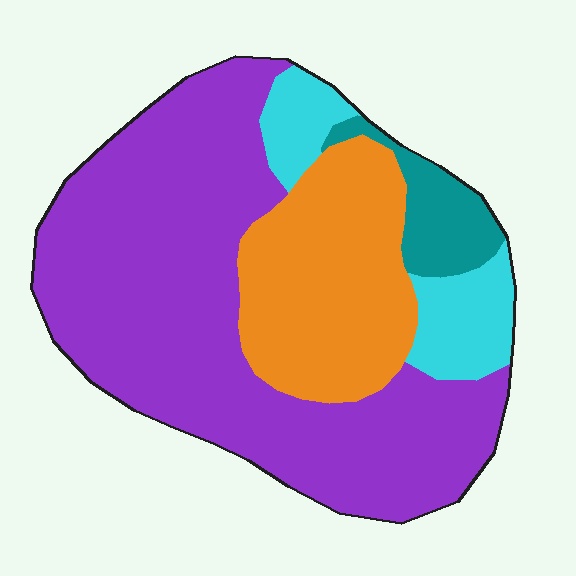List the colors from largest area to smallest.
From largest to smallest: purple, orange, cyan, teal.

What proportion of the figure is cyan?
Cyan covers roughly 10% of the figure.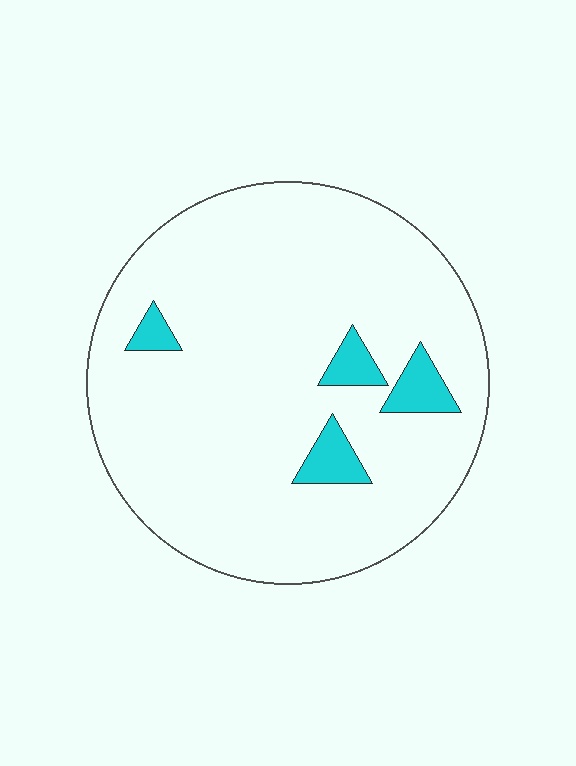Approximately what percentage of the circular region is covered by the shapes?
Approximately 10%.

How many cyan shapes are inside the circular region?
4.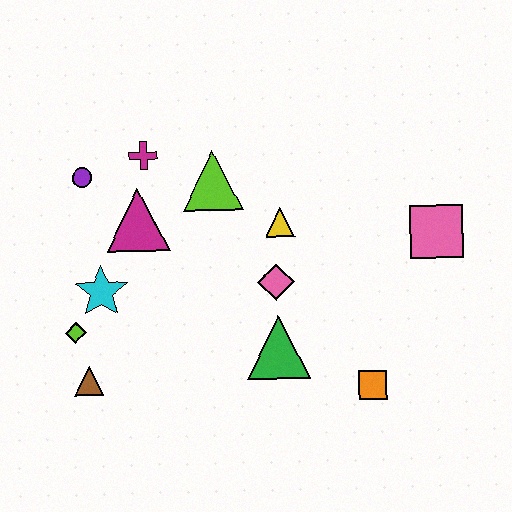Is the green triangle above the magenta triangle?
No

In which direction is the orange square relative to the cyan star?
The orange square is to the right of the cyan star.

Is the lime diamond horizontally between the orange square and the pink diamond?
No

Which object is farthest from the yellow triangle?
The brown triangle is farthest from the yellow triangle.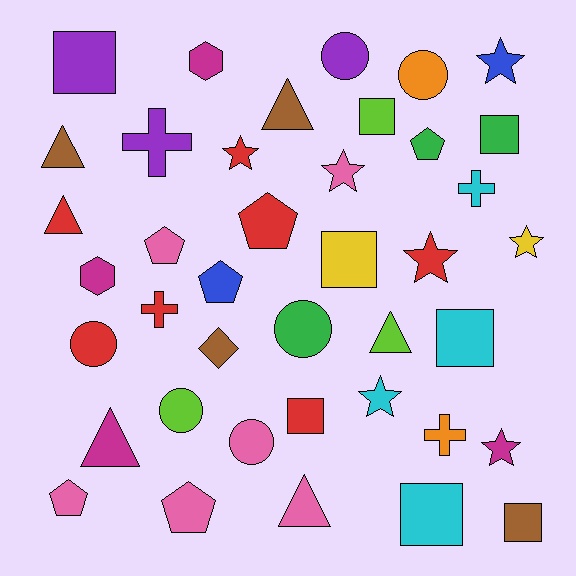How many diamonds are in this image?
There is 1 diamond.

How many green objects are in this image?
There are 3 green objects.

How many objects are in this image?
There are 40 objects.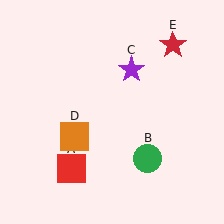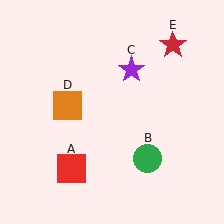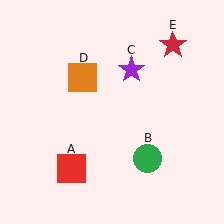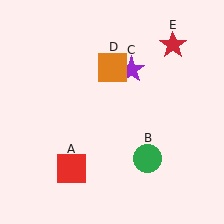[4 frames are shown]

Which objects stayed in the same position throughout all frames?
Red square (object A) and green circle (object B) and purple star (object C) and red star (object E) remained stationary.